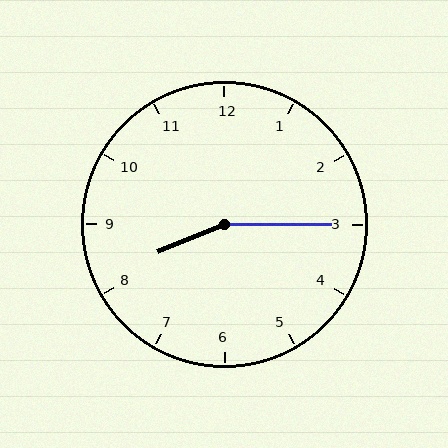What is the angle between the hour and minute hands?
Approximately 158 degrees.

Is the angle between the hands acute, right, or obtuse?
It is obtuse.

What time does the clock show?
8:15.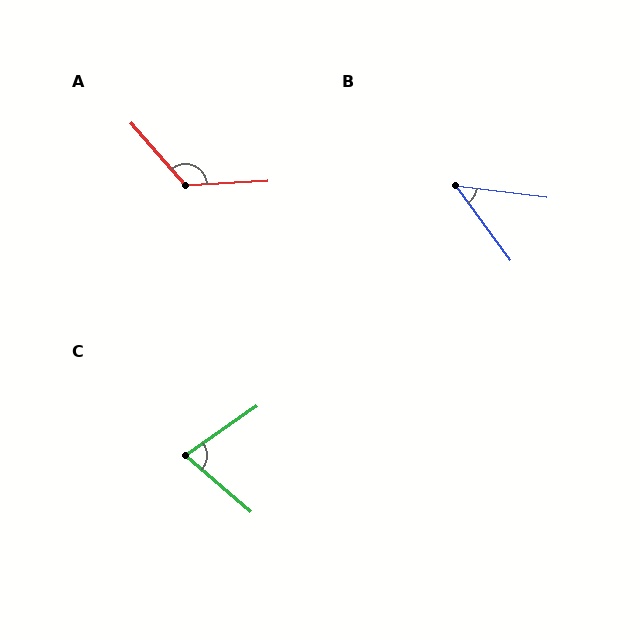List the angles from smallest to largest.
B (47°), C (76°), A (127°).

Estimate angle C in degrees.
Approximately 76 degrees.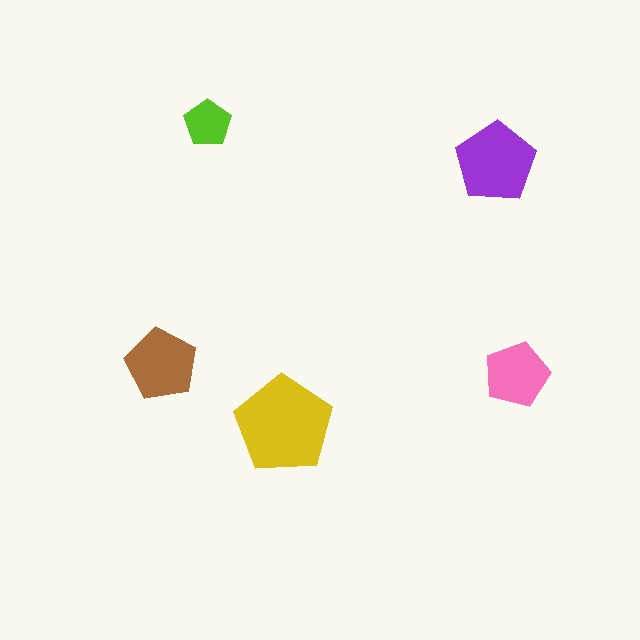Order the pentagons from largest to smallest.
the yellow one, the purple one, the brown one, the pink one, the lime one.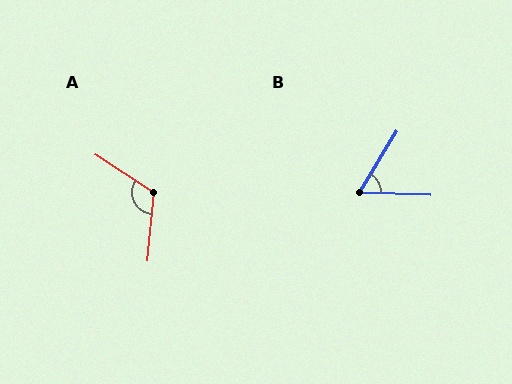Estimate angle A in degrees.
Approximately 118 degrees.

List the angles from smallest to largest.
B (61°), A (118°).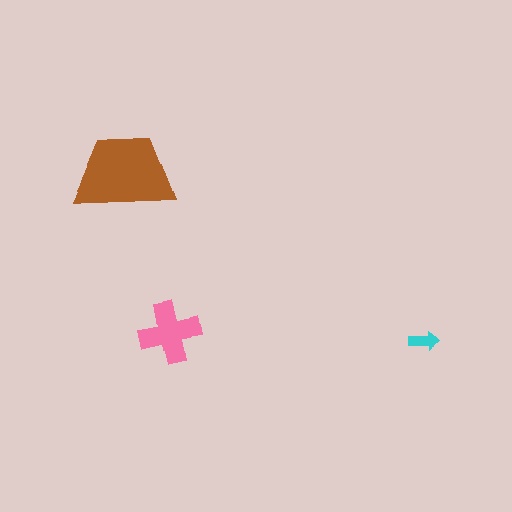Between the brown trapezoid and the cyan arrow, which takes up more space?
The brown trapezoid.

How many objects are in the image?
There are 3 objects in the image.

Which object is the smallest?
The cyan arrow.